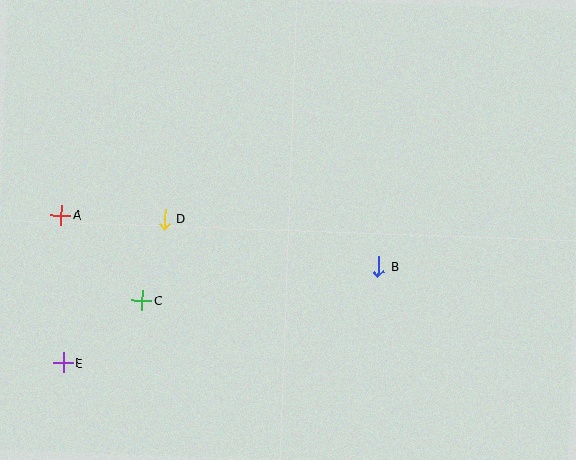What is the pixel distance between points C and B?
The distance between C and B is 239 pixels.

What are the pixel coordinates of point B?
Point B is at (379, 266).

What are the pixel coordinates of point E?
Point E is at (63, 363).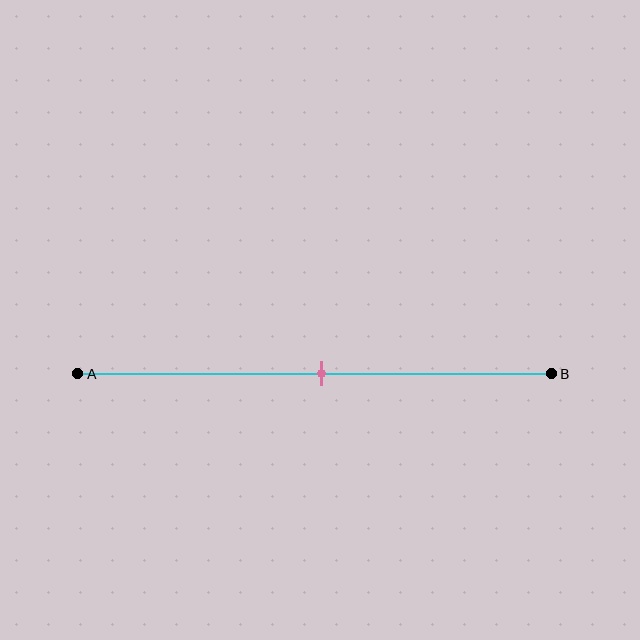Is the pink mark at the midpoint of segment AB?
Yes, the mark is approximately at the midpoint.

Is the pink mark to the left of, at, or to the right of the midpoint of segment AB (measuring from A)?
The pink mark is approximately at the midpoint of segment AB.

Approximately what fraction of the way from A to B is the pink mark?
The pink mark is approximately 50% of the way from A to B.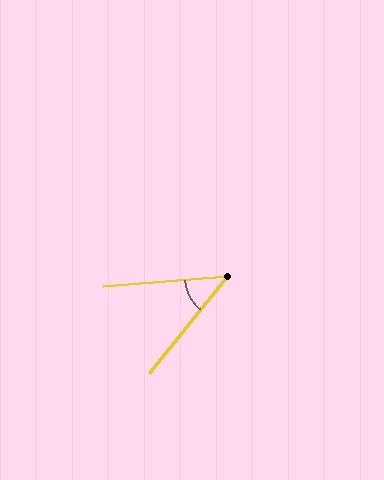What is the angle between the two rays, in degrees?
Approximately 47 degrees.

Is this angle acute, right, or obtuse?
It is acute.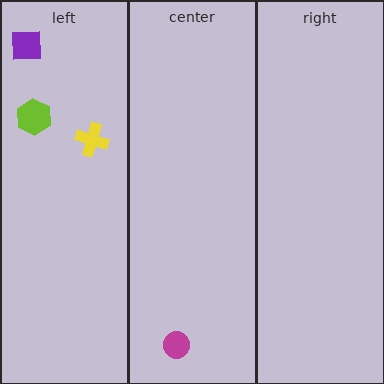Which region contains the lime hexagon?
The left region.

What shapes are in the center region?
The magenta circle.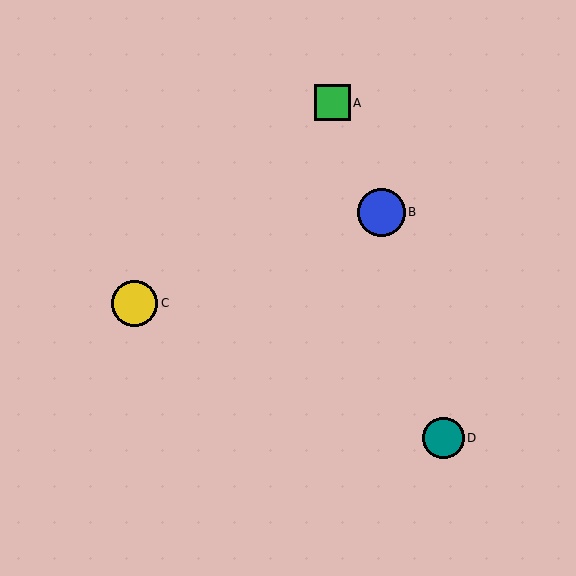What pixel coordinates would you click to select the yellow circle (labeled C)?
Click at (135, 303) to select the yellow circle C.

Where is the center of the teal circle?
The center of the teal circle is at (444, 438).